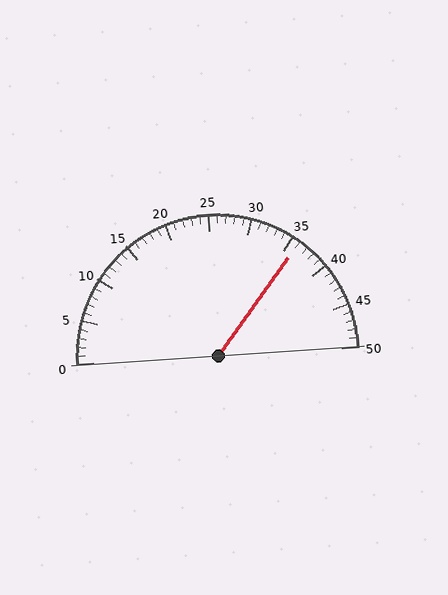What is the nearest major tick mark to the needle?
The nearest major tick mark is 35.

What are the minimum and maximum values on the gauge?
The gauge ranges from 0 to 50.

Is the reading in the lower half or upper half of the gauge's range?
The reading is in the upper half of the range (0 to 50).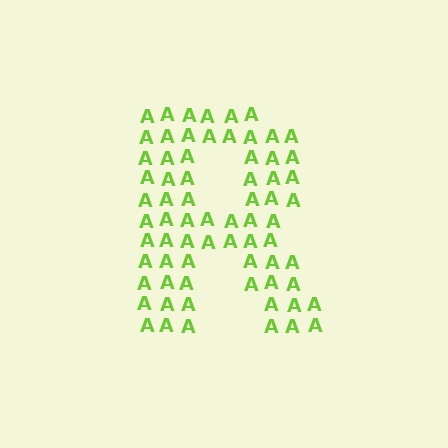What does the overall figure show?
The overall figure shows the letter R.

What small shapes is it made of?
It is made of small letter A's.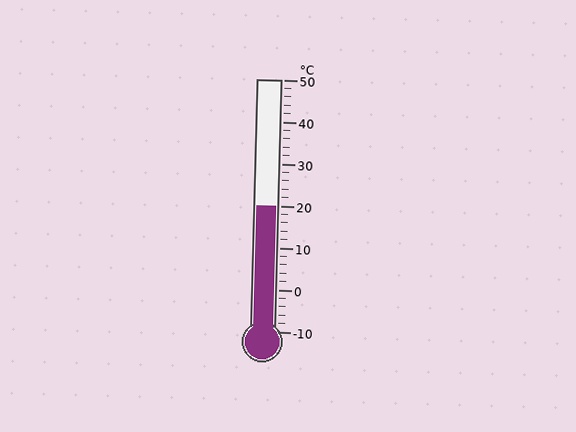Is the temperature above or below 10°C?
The temperature is above 10°C.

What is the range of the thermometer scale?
The thermometer scale ranges from -10°C to 50°C.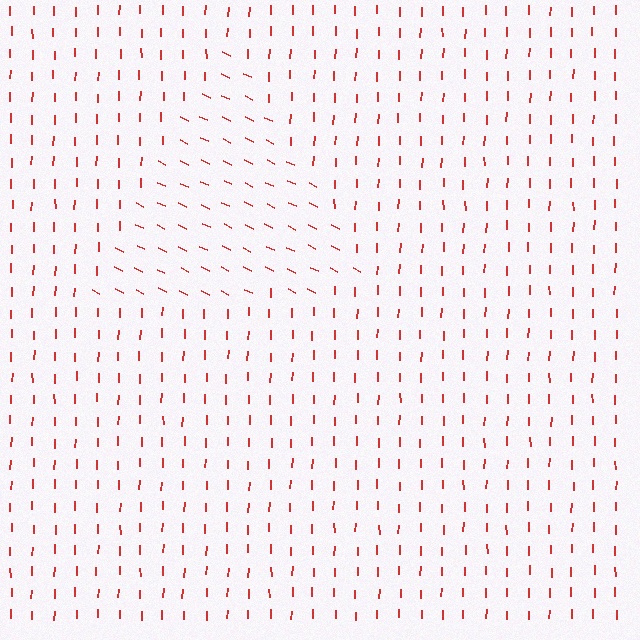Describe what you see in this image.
The image is filled with small red line segments. A triangle region in the image has lines oriented differently from the surrounding lines, creating a visible texture boundary.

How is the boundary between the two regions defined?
The boundary is defined purely by a change in line orientation (approximately 66 degrees difference). All lines are the same color and thickness.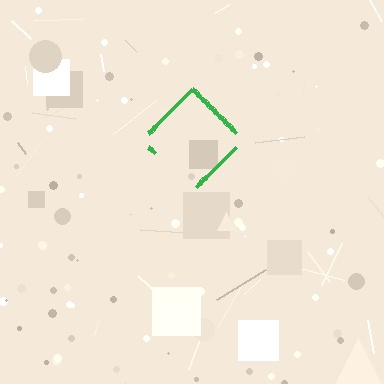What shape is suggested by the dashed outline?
The dashed outline suggests a diamond.